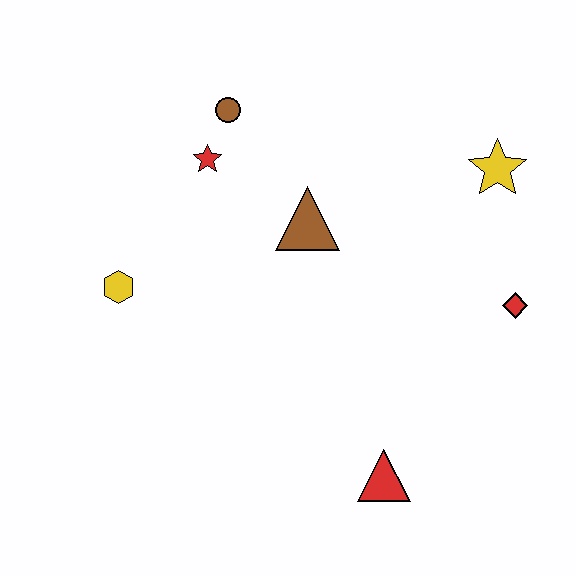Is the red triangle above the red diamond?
No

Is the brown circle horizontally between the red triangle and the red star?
Yes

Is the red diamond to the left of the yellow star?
No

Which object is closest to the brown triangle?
The red star is closest to the brown triangle.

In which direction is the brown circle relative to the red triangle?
The brown circle is above the red triangle.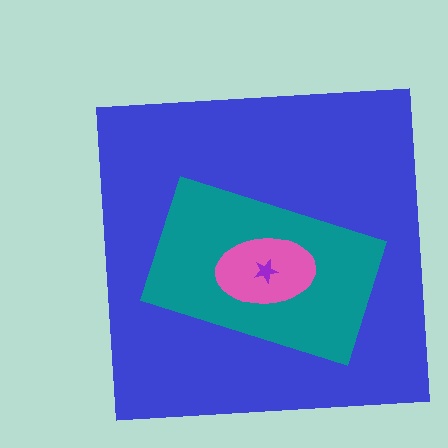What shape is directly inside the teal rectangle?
The pink ellipse.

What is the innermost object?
The purple star.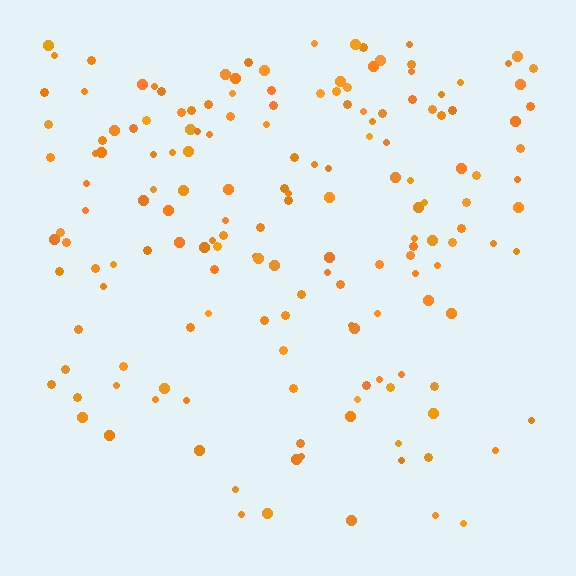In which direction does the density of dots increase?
From bottom to top, with the top side densest.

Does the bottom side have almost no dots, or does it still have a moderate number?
Still a moderate number, just noticeably fewer than the top.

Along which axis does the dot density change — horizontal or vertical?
Vertical.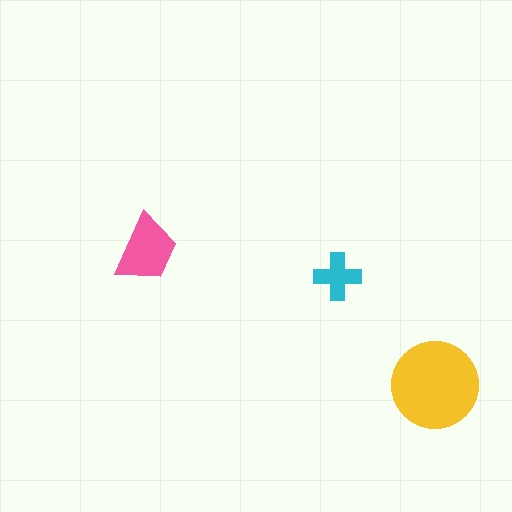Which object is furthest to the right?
The yellow circle is rightmost.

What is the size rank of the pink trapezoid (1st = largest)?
2nd.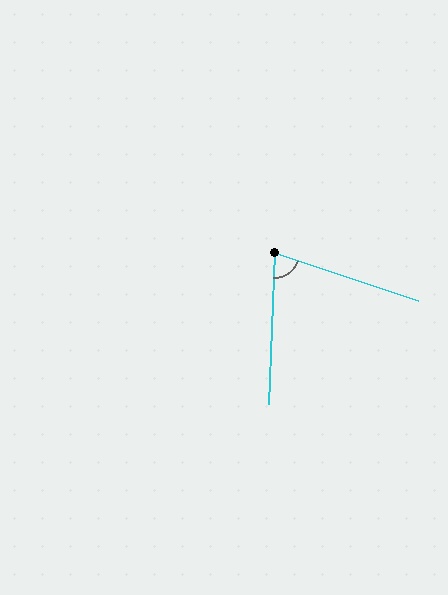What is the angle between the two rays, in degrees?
Approximately 74 degrees.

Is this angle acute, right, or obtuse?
It is acute.